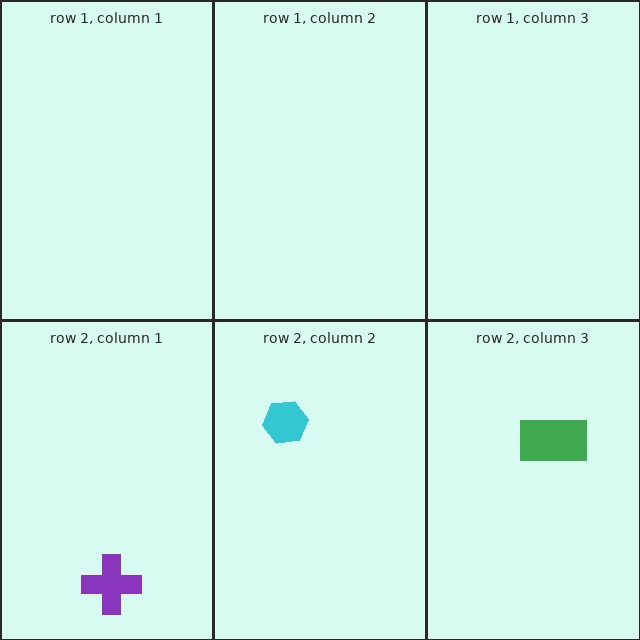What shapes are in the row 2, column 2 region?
The cyan hexagon.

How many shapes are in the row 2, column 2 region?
1.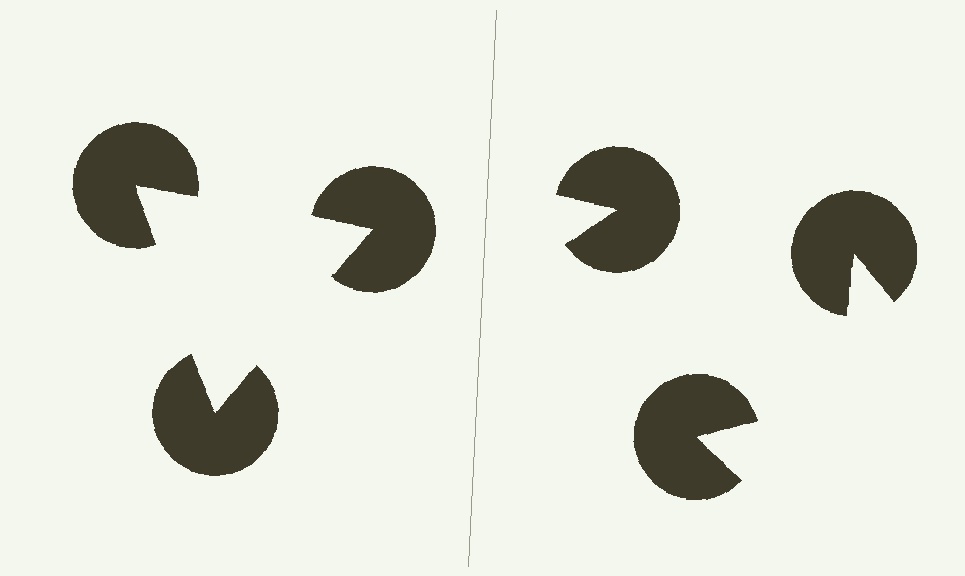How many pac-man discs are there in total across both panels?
6 — 3 on each side.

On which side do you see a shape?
An illusory triangle appears on the left side. On the right side the wedge cuts are rotated, so no coherent shape forms.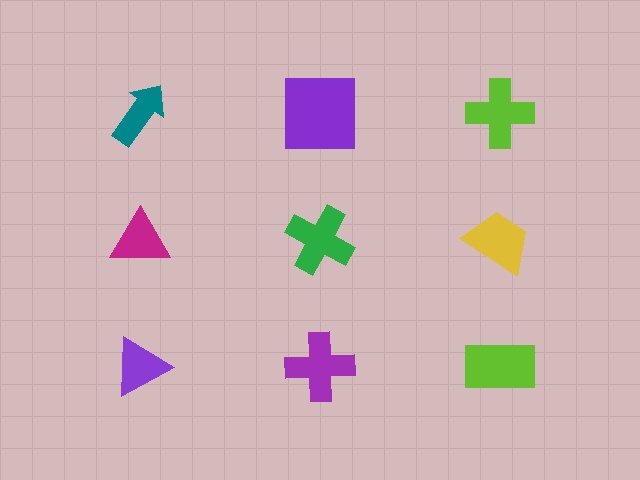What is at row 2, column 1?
A magenta triangle.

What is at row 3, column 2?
A purple cross.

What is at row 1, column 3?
A lime cross.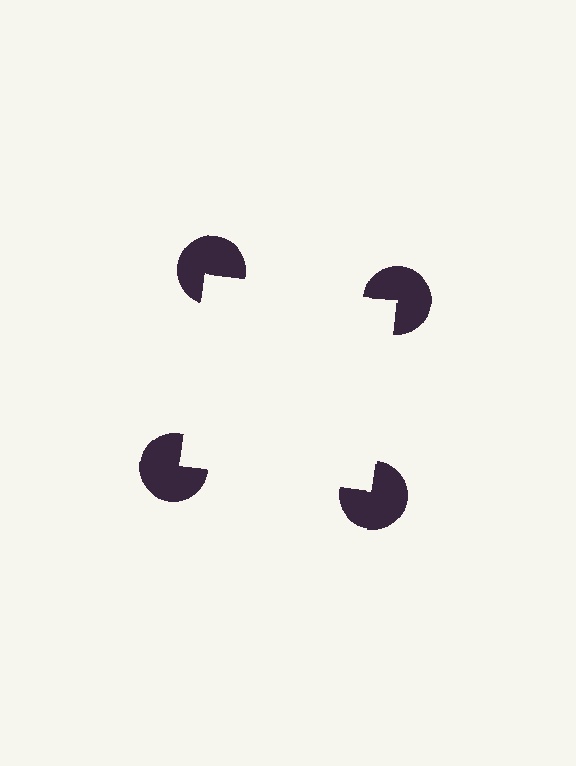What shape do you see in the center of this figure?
An illusory square — its edges are inferred from the aligned wedge cuts in the pac-man discs, not physically drawn.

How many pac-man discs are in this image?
There are 4 — one at each vertex of the illusory square.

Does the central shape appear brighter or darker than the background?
It typically appears slightly brighter than the background, even though no actual brightness change is drawn.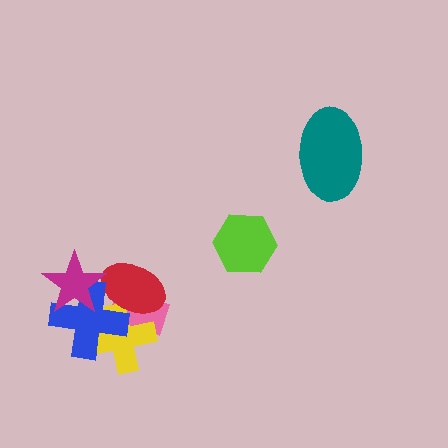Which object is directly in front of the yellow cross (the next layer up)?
The red ellipse is directly in front of the yellow cross.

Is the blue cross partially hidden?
Yes, it is partially covered by another shape.